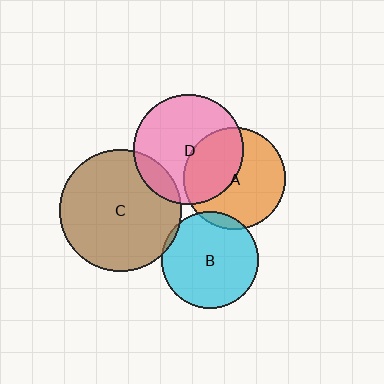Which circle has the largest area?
Circle C (brown).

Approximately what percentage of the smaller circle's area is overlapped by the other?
Approximately 15%.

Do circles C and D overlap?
Yes.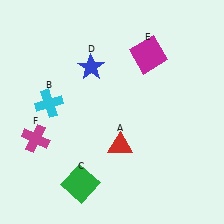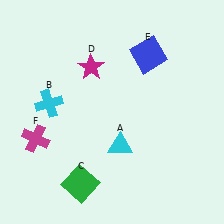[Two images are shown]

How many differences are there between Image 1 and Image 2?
There are 3 differences between the two images.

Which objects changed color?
A changed from red to cyan. D changed from blue to magenta. E changed from magenta to blue.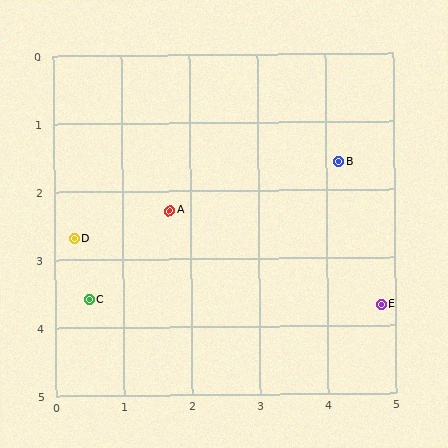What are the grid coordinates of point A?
Point A is at approximately (1.7, 2.3).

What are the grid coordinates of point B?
Point B is at approximately (4.2, 1.6).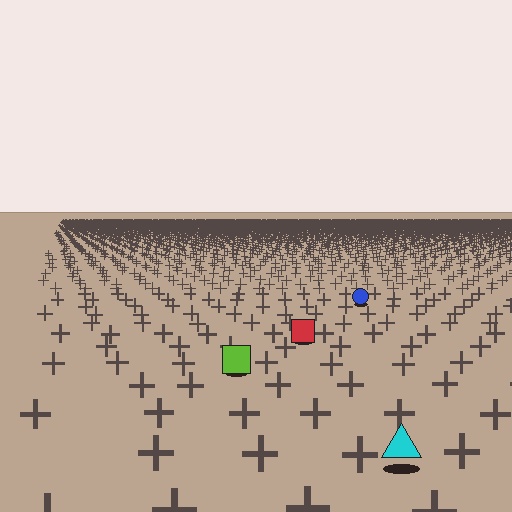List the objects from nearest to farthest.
From nearest to farthest: the cyan triangle, the lime square, the red square, the blue circle.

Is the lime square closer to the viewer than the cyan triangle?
No. The cyan triangle is closer — you can tell from the texture gradient: the ground texture is coarser near it.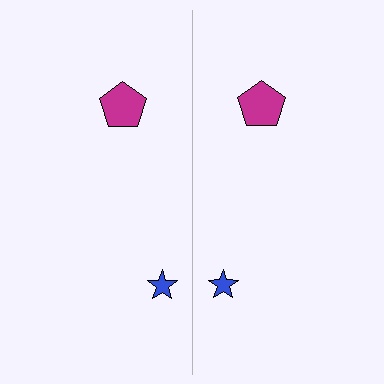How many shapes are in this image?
There are 4 shapes in this image.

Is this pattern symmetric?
Yes, this pattern has bilateral (reflection) symmetry.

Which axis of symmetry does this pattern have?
The pattern has a vertical axis of symmetry running through the center of the image.